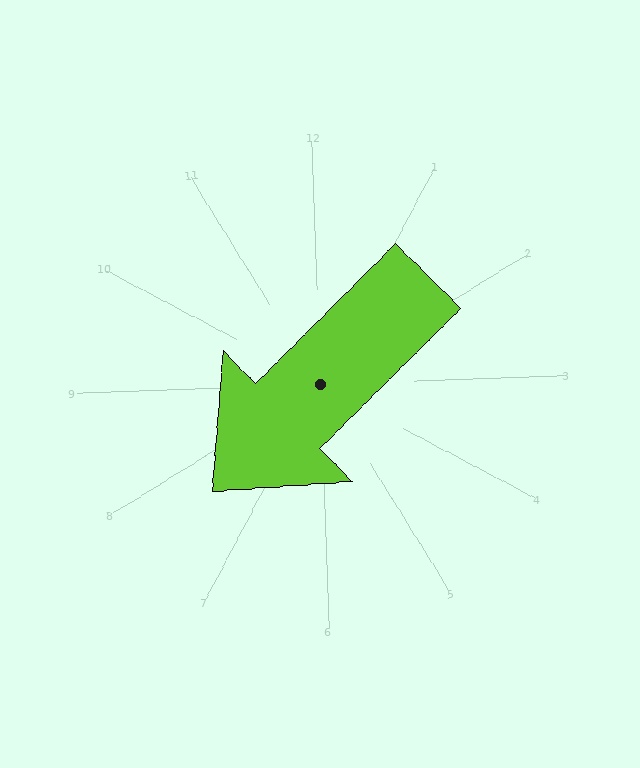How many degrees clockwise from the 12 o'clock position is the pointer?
Approximately 227 degrees.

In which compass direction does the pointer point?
Southwest.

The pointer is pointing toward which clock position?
Roughly 8 o'clock.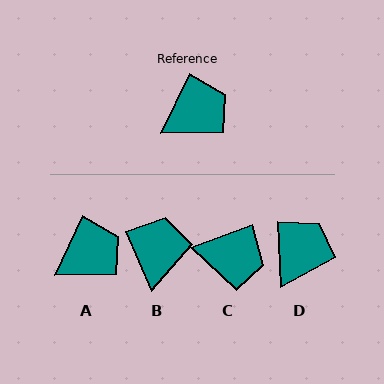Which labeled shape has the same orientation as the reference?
A.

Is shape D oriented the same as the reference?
No, it is off by about 28 degrees.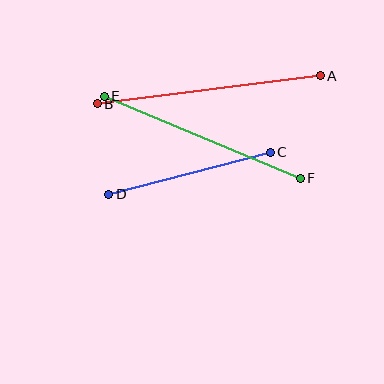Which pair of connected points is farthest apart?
Points A and B are farthest apart.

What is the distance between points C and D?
The distance is approximately 167 pixels.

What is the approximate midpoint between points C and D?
The midpoint is at approximately (189, 173) pixels.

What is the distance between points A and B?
The distance is approximately 224 pixels.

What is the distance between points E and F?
The distance is approximately 212 pixels.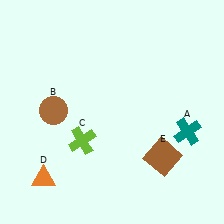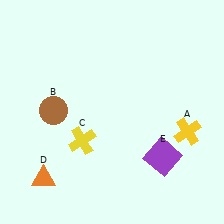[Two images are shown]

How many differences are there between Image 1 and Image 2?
There are 3 differences between the two images.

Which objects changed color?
A changed from teal to yellow. C changed from lime to yellow. E changed from brown to purple.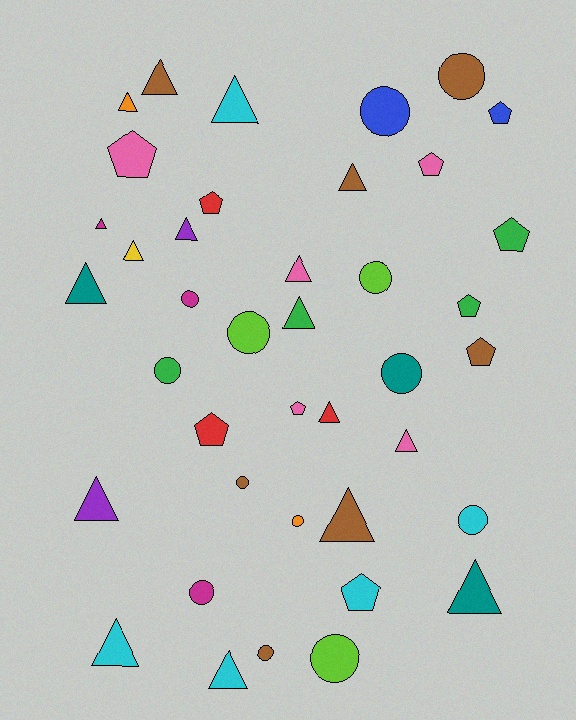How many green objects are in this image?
There are 4 green objects.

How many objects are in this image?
There are 40 objects.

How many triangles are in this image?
There are 17 triangles.